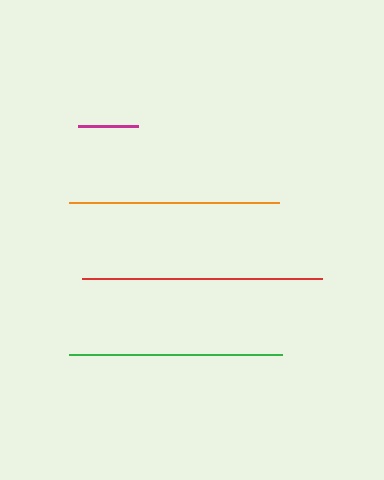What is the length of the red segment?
The red segment is approximately 240 pixels long.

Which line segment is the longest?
The red line is the longest at approximately 240 pixels.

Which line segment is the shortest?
The magenta line is the shortest at approximately 60 pixels.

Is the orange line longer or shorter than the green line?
The green line is longer than the orange line.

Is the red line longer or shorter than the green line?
The red line is longer than the green line.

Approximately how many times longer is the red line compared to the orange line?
The red line is approximately 1.1 times the length of the orange line.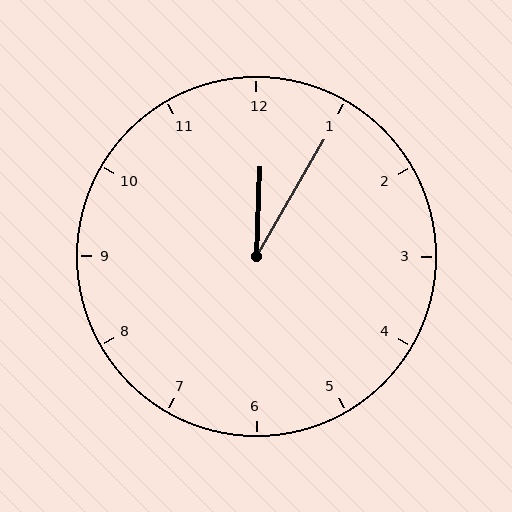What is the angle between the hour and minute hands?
Approximately 28 degrees.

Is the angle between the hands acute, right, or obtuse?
It is acute.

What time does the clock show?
12:05.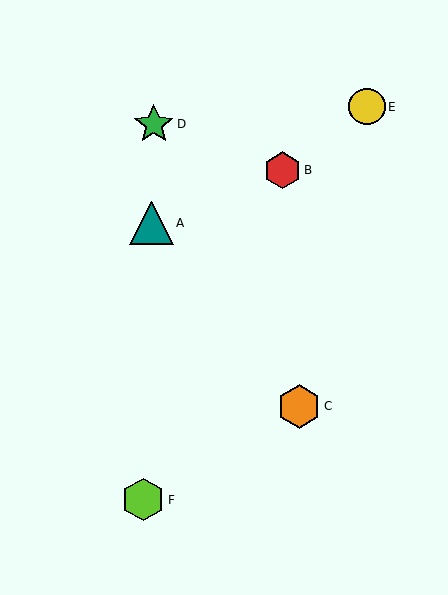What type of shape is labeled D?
Shape D is a green star.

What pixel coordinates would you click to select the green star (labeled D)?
Click at (154, 124) to select the green star D.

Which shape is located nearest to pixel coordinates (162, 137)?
The green star (labeled D) at (154, 124) is nearest to that location.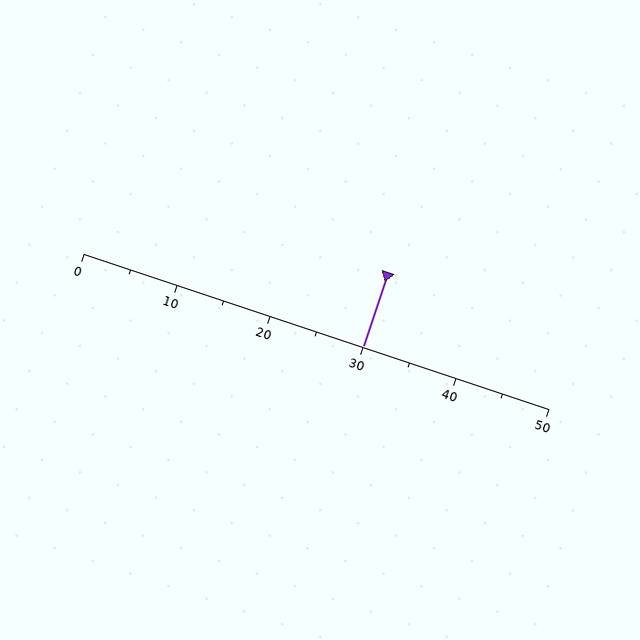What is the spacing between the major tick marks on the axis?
The major ticks are spaced 10 apart.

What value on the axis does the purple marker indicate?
The marker indicates approximately 30.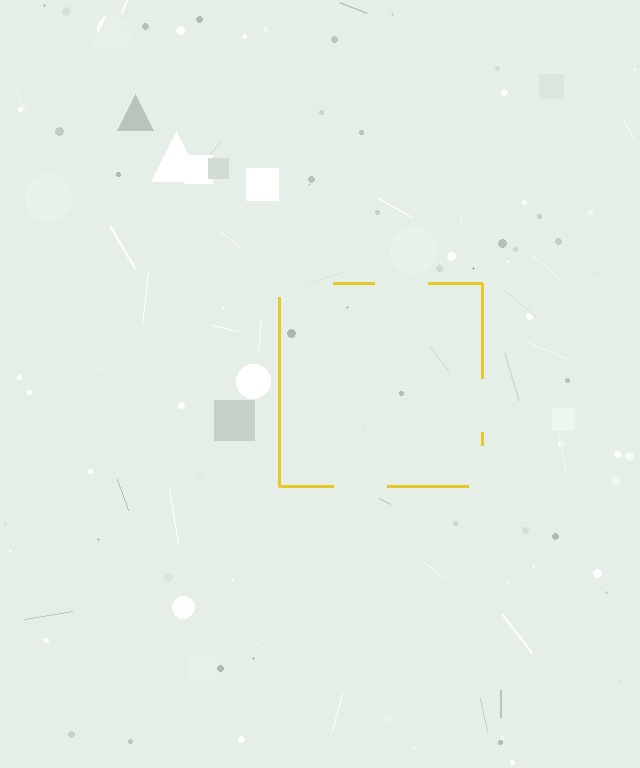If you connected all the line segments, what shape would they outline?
They would outline a square.